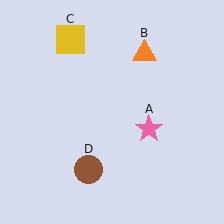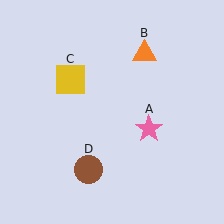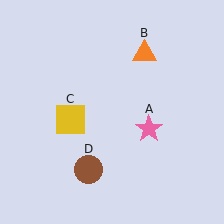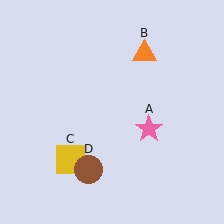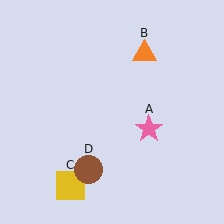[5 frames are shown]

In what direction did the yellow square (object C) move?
The yellow square (object C) moved down.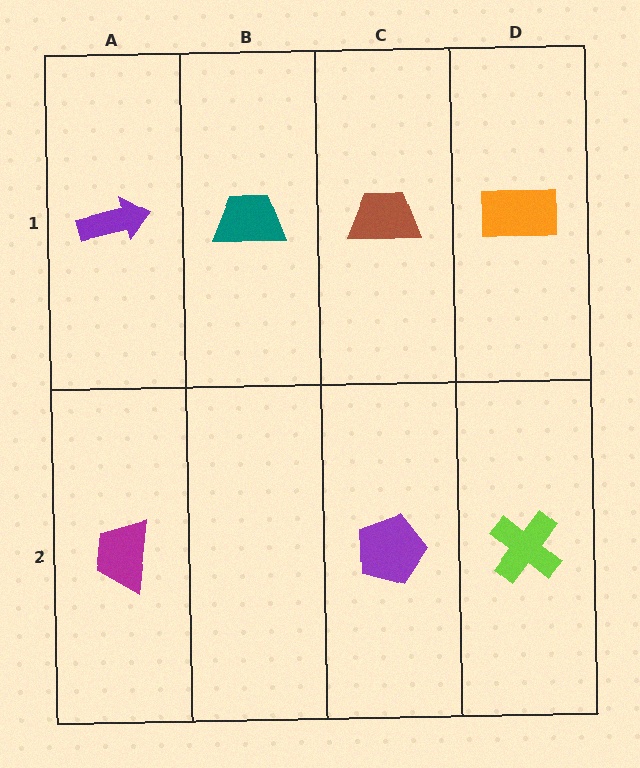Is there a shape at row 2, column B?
No, that cell is empty.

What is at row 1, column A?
A purple arrow.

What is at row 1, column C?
A brown trapezoid.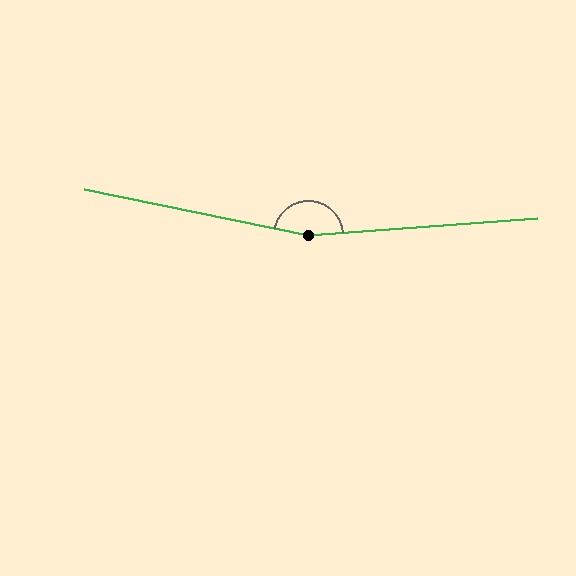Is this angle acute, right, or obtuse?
It is obtuse.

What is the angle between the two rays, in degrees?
Approximately 164 degrees.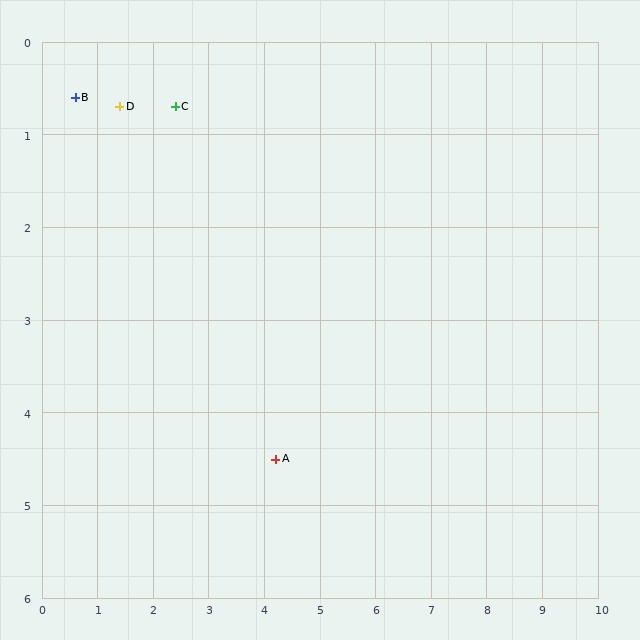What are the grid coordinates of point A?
Point A is at approximately (4.2, 4.5).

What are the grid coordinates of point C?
Point C is at approximately (2.4, 0.7).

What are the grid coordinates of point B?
Point B is at approximately (0.6, 0.6).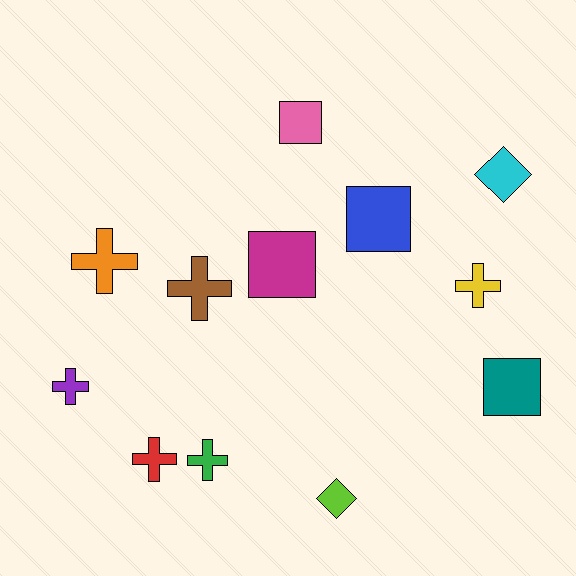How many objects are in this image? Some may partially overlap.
There are 12 objects.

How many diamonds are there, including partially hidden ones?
There are 2 diamonds.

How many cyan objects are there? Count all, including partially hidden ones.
There is 1 cyan object.